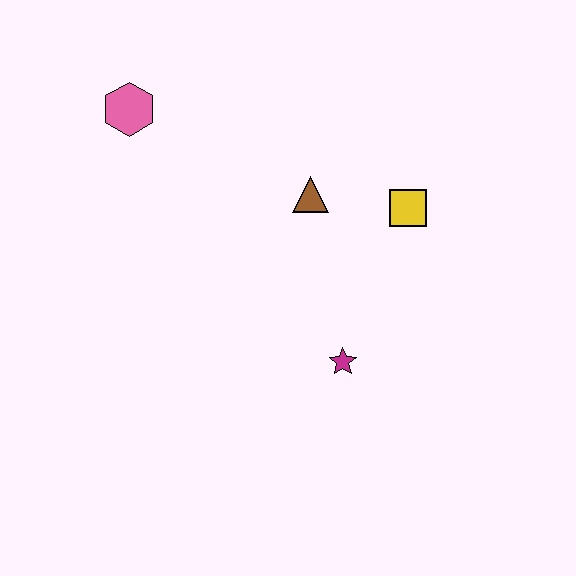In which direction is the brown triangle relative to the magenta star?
The brown triangle is above the magenta star.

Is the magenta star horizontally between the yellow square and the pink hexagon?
Yes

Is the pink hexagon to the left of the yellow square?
Yes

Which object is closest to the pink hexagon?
The brown triangle is closest to the pink hexagon.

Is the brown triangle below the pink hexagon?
Yes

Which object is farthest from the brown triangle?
The pink hexagon is farthest from the brown triangle.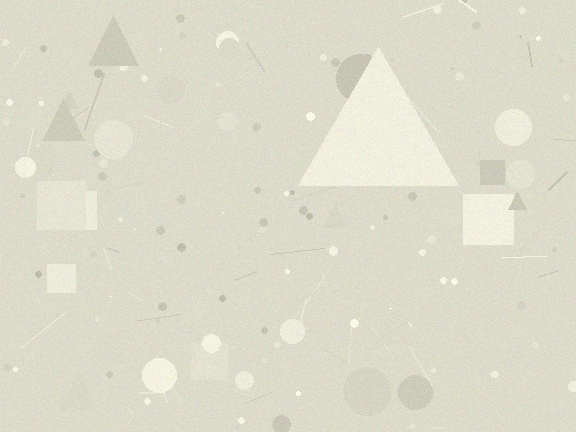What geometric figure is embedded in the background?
A triangle is embedded in the background.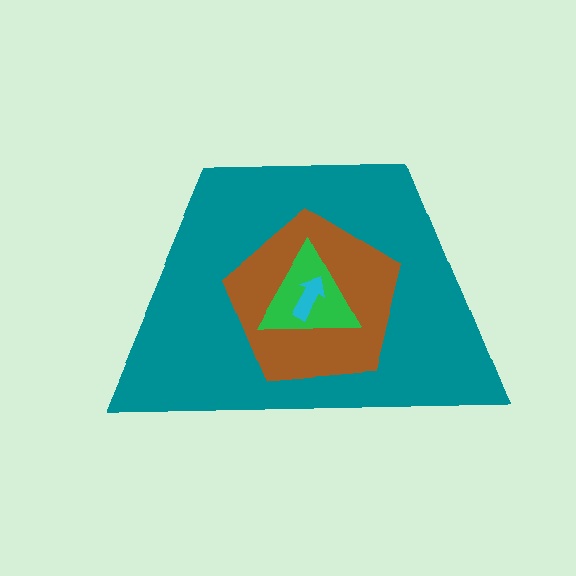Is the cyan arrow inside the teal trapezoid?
Yes.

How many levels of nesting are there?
4.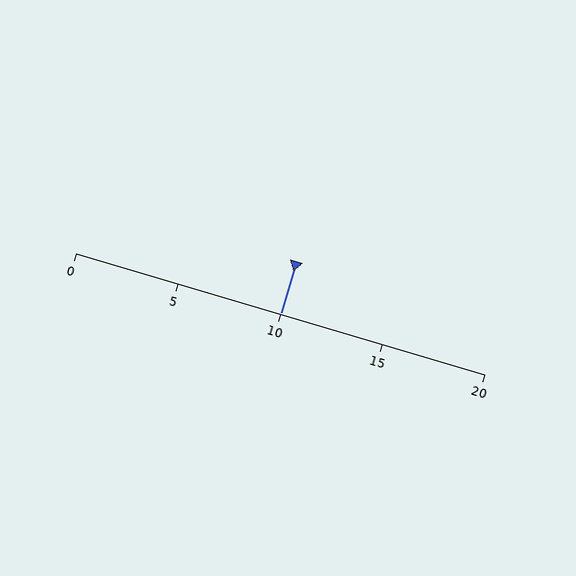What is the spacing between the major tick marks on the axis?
The major ticks are spaced 5 apart.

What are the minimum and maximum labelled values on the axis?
The axis runs from 0 to 20.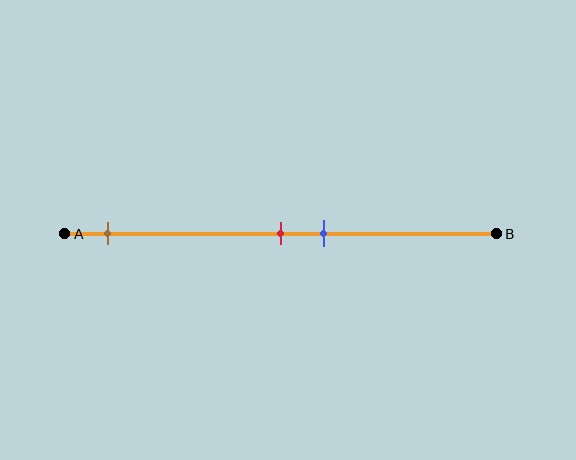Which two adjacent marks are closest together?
The red and blue marks are the closest adjacent pair.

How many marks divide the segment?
There are 3 marks dividing the segment.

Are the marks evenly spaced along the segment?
No, the marks are not evenly spaced.